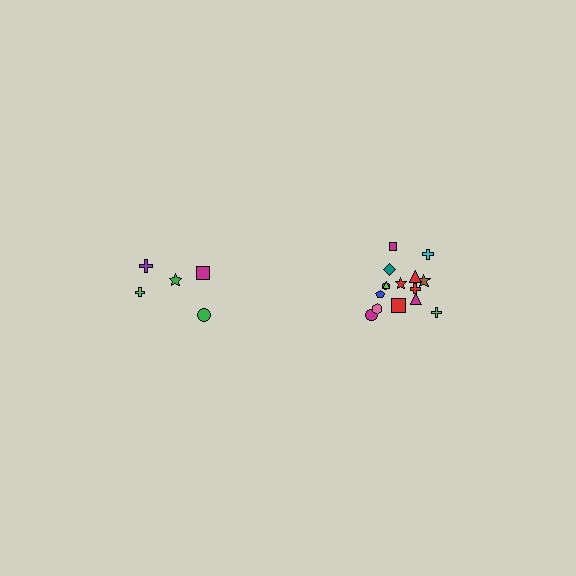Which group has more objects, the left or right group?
The right group.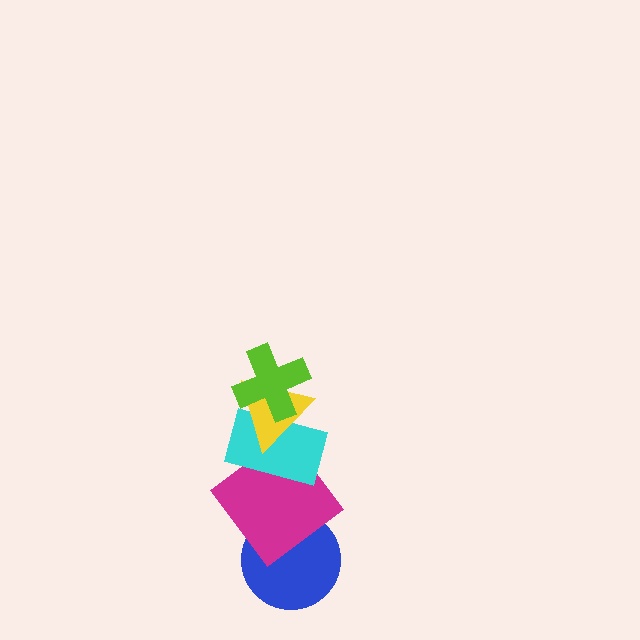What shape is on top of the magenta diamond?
The cyan rectangle is on top of the magenta diamond.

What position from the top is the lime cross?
The lime cross is 1st from the top.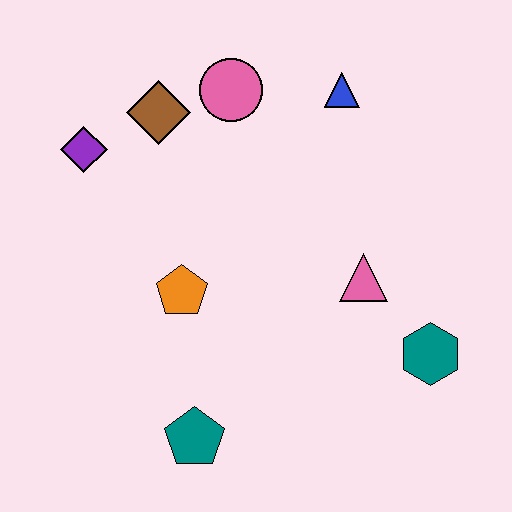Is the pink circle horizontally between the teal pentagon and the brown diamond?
No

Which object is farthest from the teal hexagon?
The purple diamond is farthest from the teal hexagon.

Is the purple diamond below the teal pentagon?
No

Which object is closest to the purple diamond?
The brown diamond is closest to the purple diamond.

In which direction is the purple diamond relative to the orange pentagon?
The purple diamond is above the orange pentagon.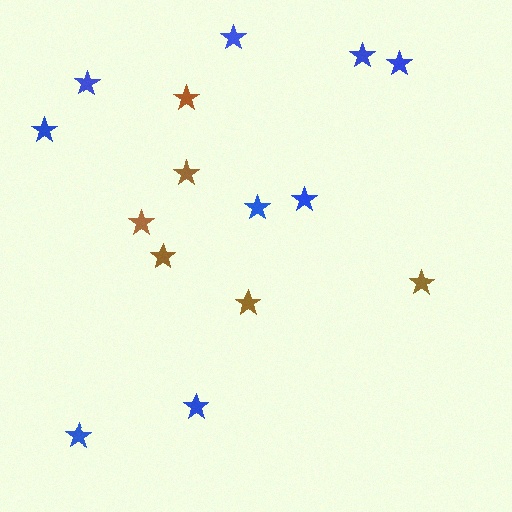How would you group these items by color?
There are 2 groups: one group of blue stars (9) and one group of brown stars (6).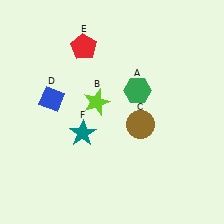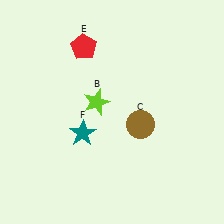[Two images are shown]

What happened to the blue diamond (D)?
The blue diamond (D) was removed in Image 2. It was in the top-left area of Image 1.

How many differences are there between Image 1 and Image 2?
There are 2 differences between the two images.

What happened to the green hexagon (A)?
The green hexagon (A) was removed in Image 2. It was in the top-right area of Image 1.